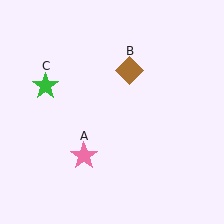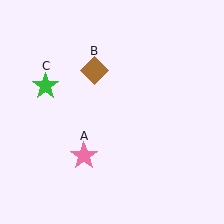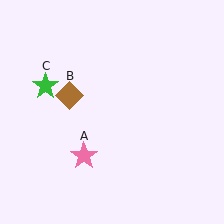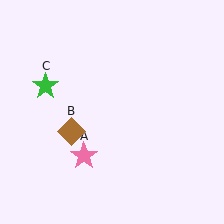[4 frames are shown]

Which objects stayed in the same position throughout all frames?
Pink star (object A) and green star (object C) remained stationary.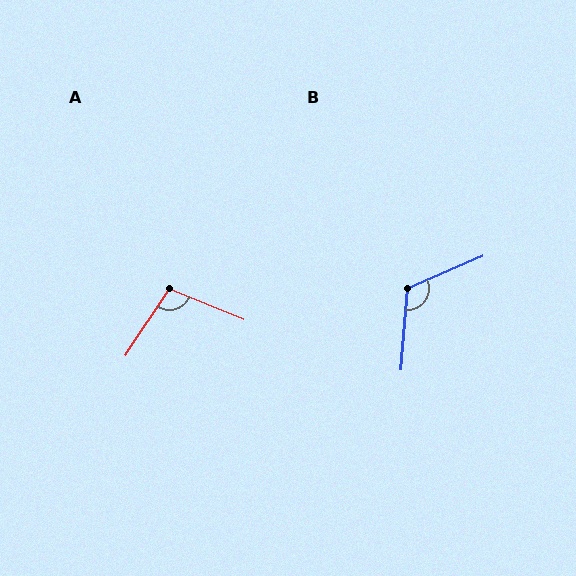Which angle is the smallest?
A, at approximately 101 degrees.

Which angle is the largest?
B, at approximately 118 degrees.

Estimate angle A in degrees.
Approximately 101 degrees.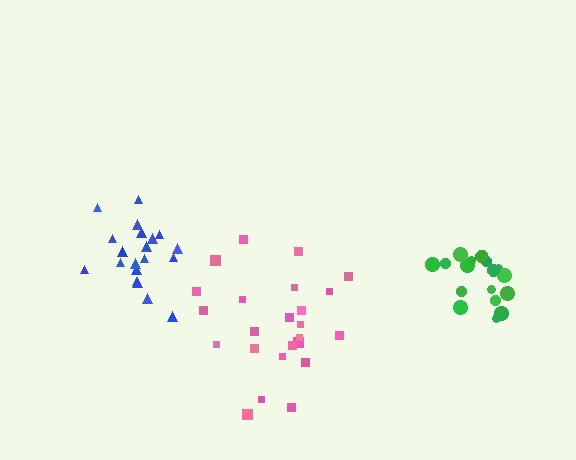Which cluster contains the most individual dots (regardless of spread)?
Pink (24).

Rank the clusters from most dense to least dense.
green, blue, pink.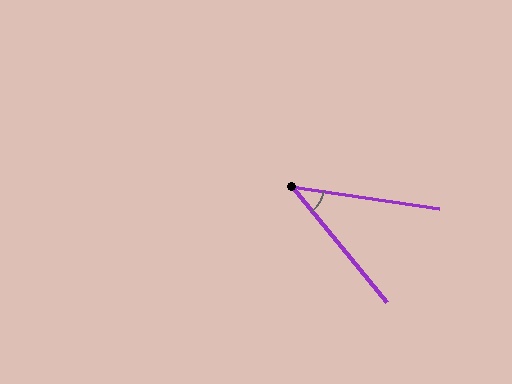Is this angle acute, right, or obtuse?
It is acute.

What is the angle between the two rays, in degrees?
Approximately 42 degrees.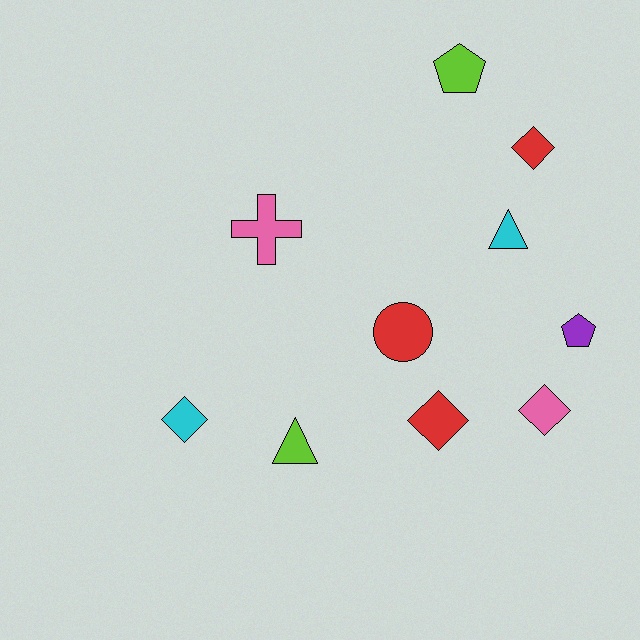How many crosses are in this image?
There is 1 cross.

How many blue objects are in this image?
There are no blue objects.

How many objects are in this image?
There are 10 objects.